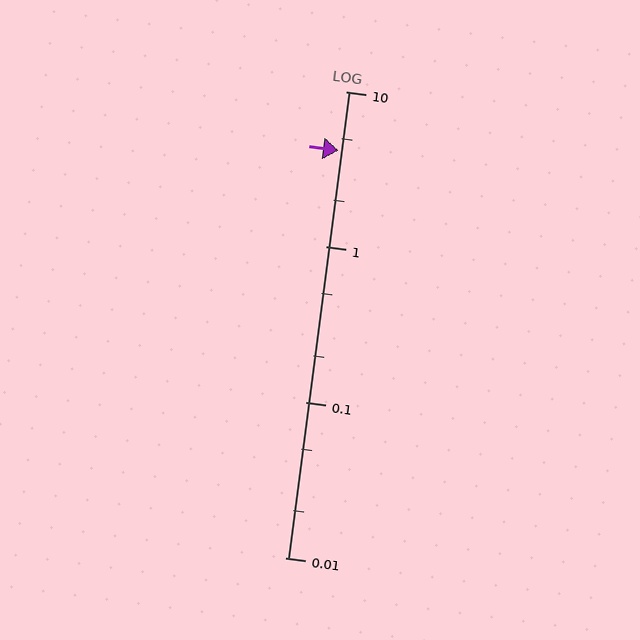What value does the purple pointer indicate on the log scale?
The pointer indicates approximately 4.2.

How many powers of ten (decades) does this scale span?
The scale spans 3 decades, from 0.01 to 10.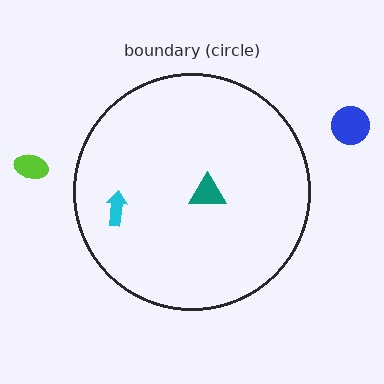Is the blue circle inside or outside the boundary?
Outside.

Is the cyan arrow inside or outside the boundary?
Inside.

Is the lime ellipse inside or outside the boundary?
Outside.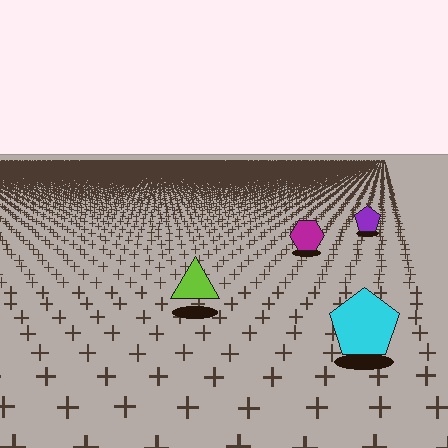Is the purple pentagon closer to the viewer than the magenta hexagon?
No. The magenta hexagon is closer — you can tell from the texture gradient: the ground texture is coarser near it.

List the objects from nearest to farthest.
From nearest to farthest: the cyan pentagon, the lime triangle, the magenta hexagon, the purple pentagon.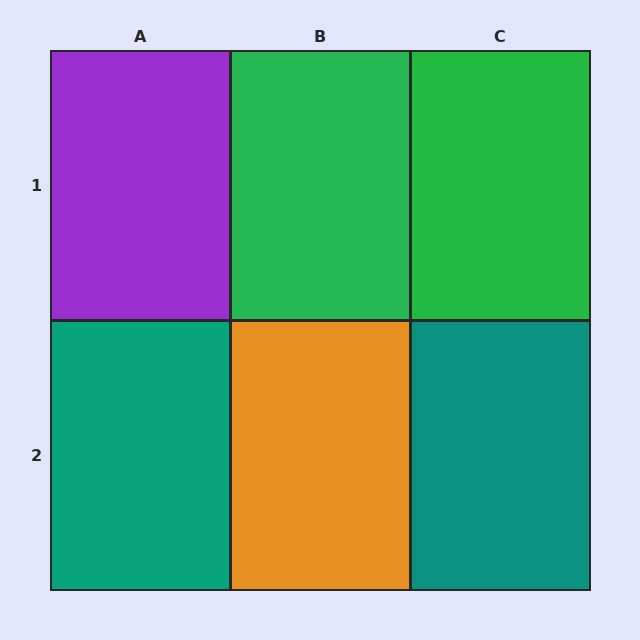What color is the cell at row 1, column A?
Purple.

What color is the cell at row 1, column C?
Green.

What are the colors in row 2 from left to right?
Teal, orange, teal.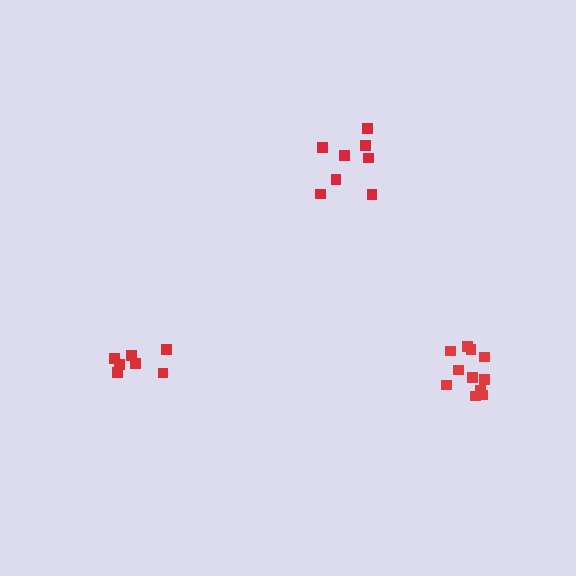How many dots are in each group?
Group 1: 8 dots, Group 2: 11 dots, Group 3: 7 dots (26 total).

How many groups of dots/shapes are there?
There are 3 groups.